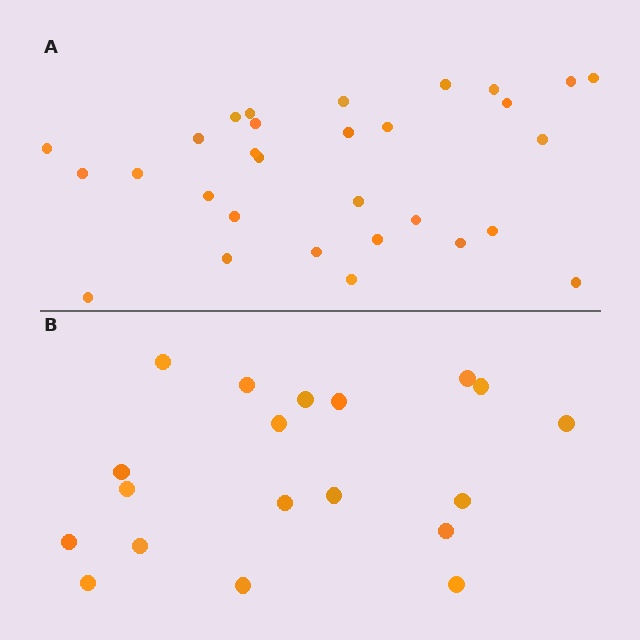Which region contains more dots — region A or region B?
Region A (the top region) has more dots.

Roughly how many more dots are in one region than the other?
Region A has roughly 12 or so more dots than region B.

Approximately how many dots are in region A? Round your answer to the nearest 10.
About 30 dots.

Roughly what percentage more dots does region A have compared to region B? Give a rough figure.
About 60% more.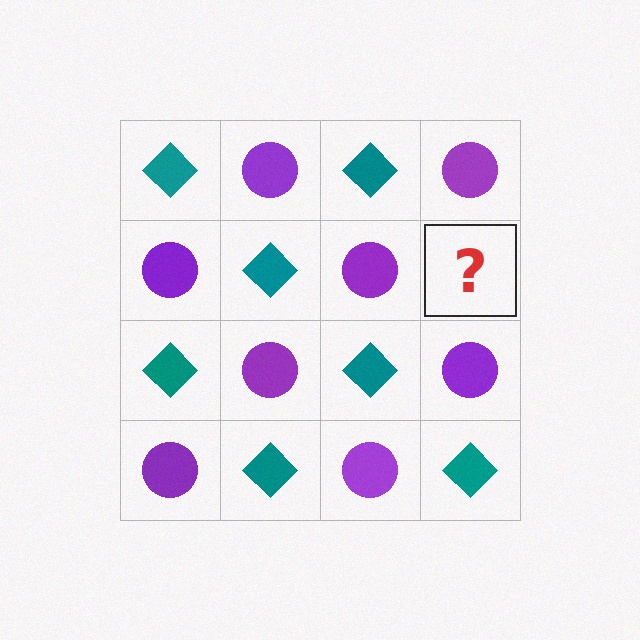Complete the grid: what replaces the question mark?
The question mark should be replaced with a teal diamond.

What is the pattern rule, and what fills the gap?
The rule is that it alternates teal diamond and purple circle in a checkerboard pattern. The gap should be filled with a teal diamond.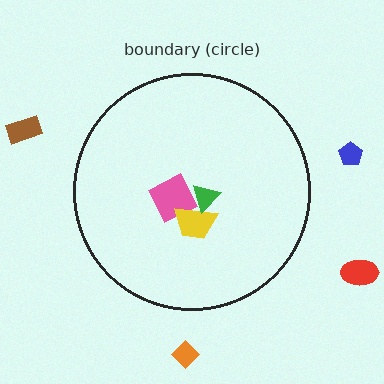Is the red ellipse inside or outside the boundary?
Outside.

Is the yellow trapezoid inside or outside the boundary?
Inside.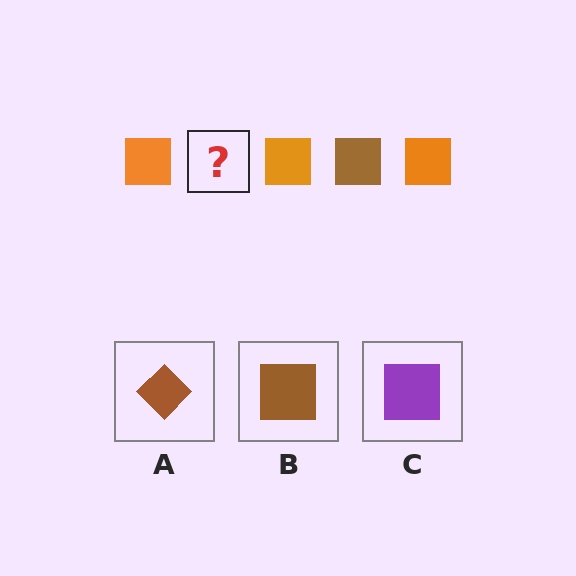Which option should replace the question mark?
Option B.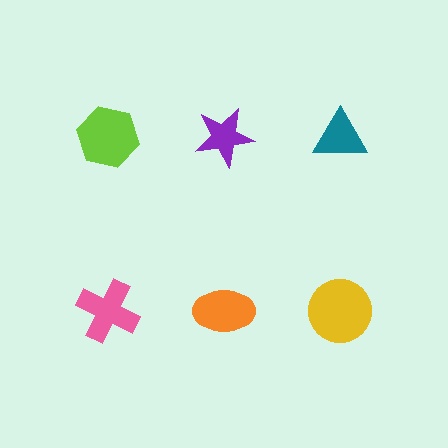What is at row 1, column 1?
A lime hexagon.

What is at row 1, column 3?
A teal triangle.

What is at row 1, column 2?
A purple star.